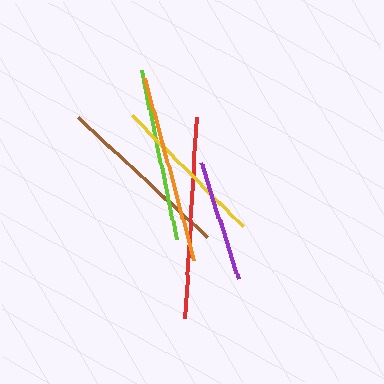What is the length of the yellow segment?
The yellow segment is approximately 158 pixels long.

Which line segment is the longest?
The red line is the longest at approximately 201 pixels.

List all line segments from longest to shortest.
From longest to shortest: red, orange, brown, lime, yellow, purple.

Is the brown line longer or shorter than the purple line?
The brown line is longer than the purple line.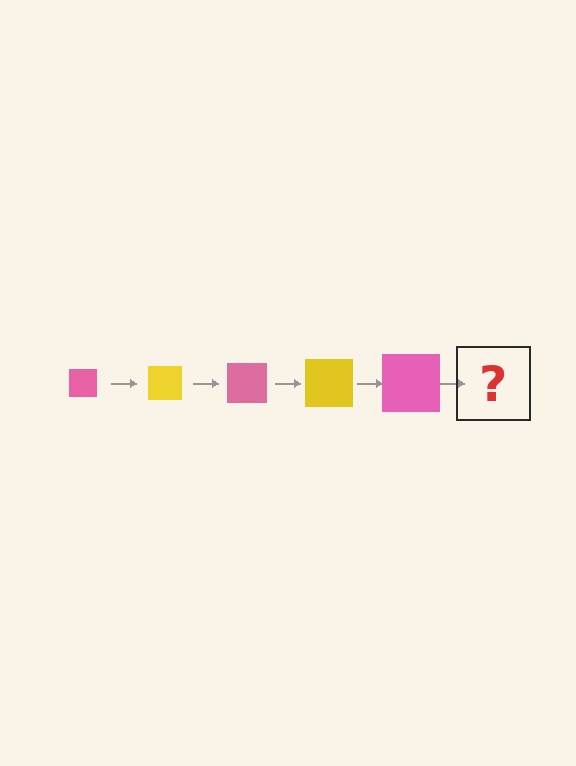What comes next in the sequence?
The next element should be a yellow square, larger than the previous one.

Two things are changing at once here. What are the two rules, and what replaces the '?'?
The two rules are that the square grows larger each step and the color cycles through pink and yellow. The '?' should be a yellow square, larger than the previous one.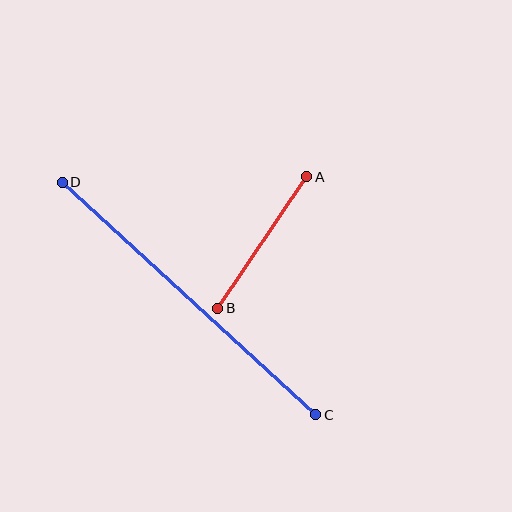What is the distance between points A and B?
The distance is approximately 159 pixels.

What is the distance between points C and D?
The distance is approximately 344 pixels.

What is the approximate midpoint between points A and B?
The midpoint is at approximately (262, 242) pixels.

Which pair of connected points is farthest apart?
Points C and D are farthest apart.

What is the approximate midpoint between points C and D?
The midpoint is at approximately (189, 298) pixels.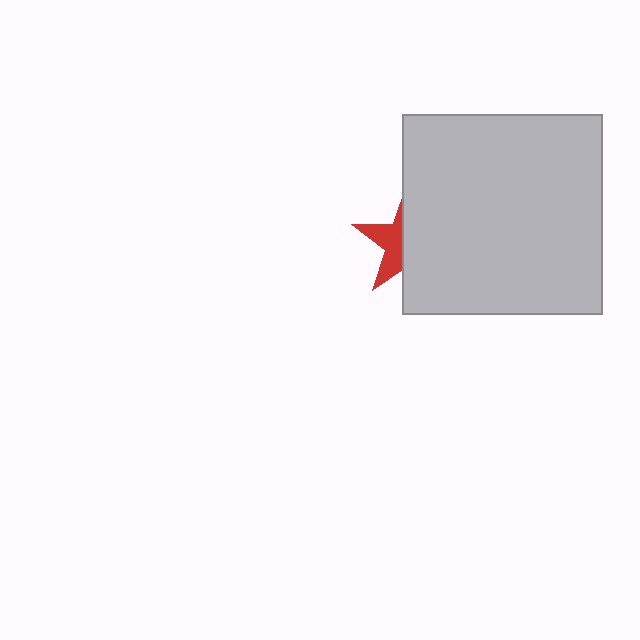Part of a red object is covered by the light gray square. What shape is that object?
It is a star.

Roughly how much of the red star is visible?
A small part of it is visible (roughly 38%).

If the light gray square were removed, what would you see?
You would see the complete red star.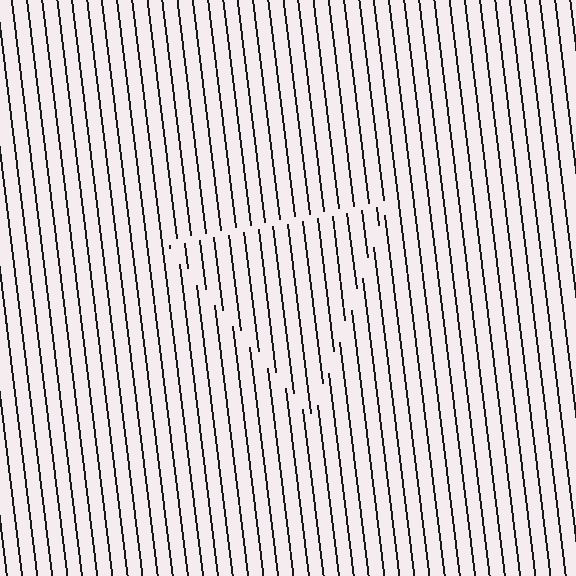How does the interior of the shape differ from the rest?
The interior of the shape contains the same grating, shifted by half a period — the contour is defined by the phase discontinuity where line-ends from the inner and outer gratings abut.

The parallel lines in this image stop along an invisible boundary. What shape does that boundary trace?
An illusory triangle. The interior of the shape contains the same grating, shifted by half a period — the contour is defined by the phase discontinuity where line-ends from the inner and outer gratings abut.